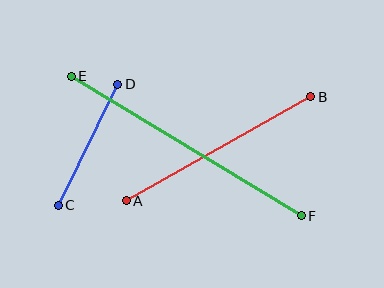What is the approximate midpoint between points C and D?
The midpoint is at approximately (88, 145) pixels.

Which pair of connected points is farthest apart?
Points E and F are farthest apart.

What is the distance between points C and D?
The distance is approximately 135 pixels.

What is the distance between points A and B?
The distance is approximately 212 pixels.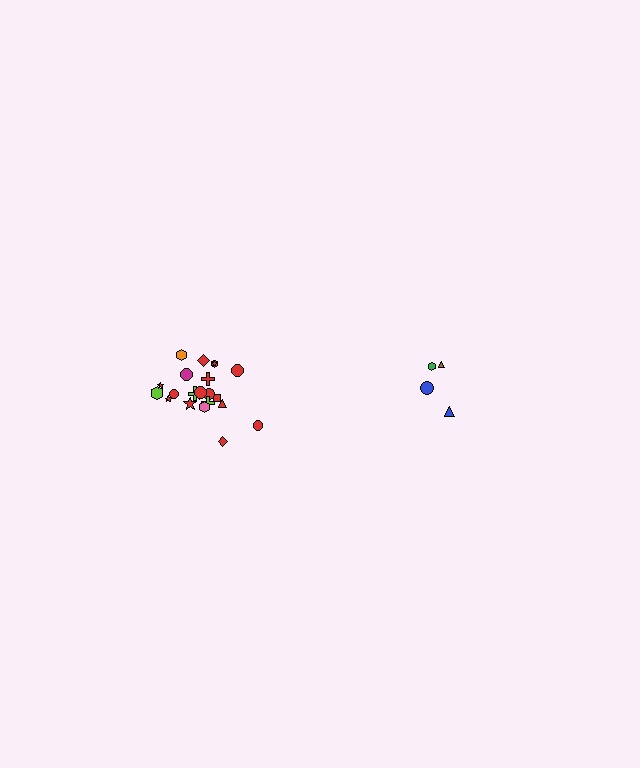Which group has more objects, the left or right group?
The left group.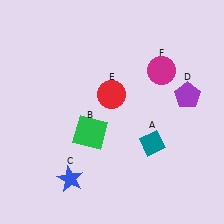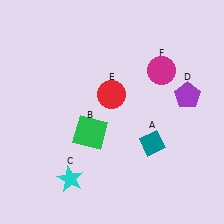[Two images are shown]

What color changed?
The star (C) changed from blue in Image 1 to cyan in Image 2.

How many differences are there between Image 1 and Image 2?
There is 1 difference between the two images.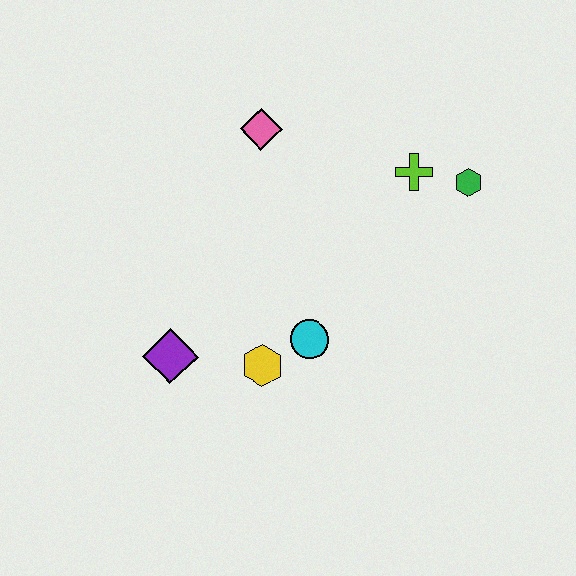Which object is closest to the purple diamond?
The yellow hexagon is closest to the purple diamond.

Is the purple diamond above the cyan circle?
No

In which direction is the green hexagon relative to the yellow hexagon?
The green hexagon is to the right of the yellow hexagon.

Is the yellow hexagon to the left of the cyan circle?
Yes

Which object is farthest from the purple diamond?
The green hexagon is farthest from the purple diamond.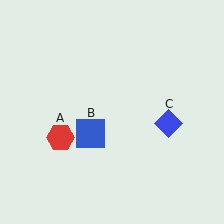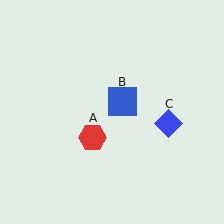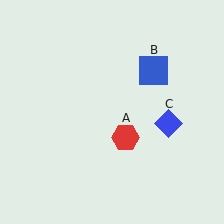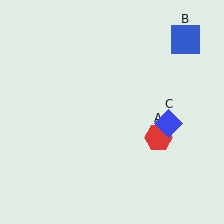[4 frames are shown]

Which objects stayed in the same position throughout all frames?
Blue diamond (object C) remained stationary.